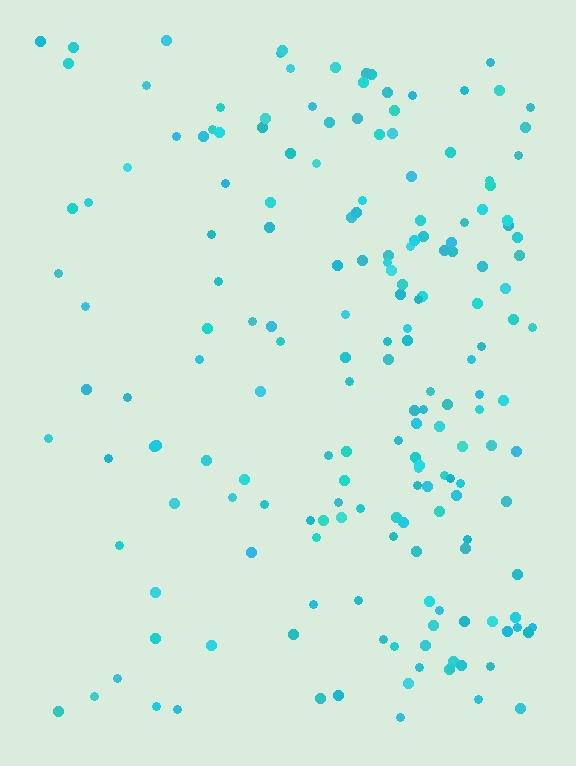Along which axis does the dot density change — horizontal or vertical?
Horizontal.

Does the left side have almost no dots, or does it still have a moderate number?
Still a moderate number, just noticeably fewer than the right.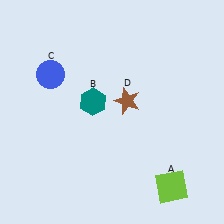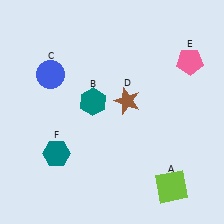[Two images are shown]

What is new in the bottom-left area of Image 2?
A teal hexagon (F) was added in the bottom-left area of Image 2.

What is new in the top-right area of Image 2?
A pink pentagon (E) was added in the top-right area of Image 2.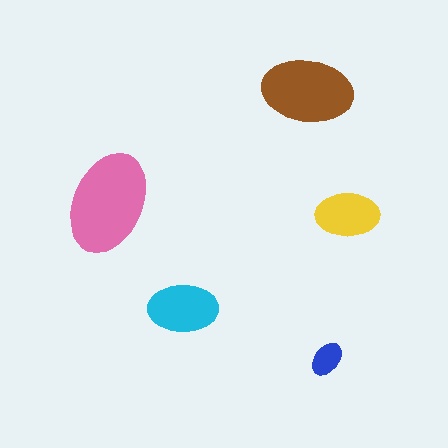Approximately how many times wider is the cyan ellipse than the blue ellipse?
About 2 times wider.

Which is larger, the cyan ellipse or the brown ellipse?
The brown one.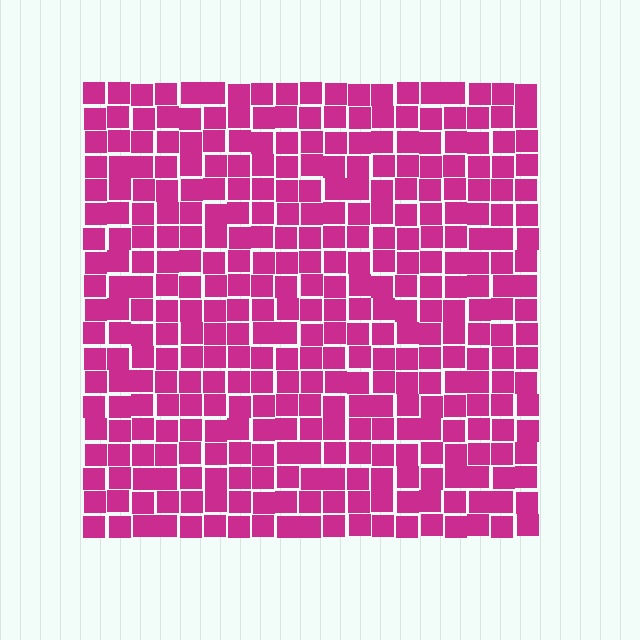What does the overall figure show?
The overall figure shows a square.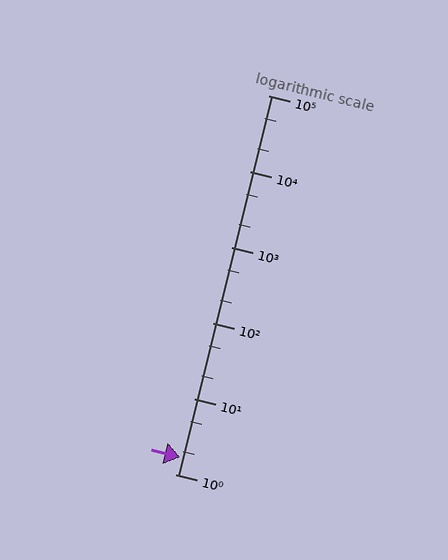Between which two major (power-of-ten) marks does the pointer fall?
The pointer is between 1 and 10.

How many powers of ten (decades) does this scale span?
The scale spans 5 decades, from 1 to 100000.